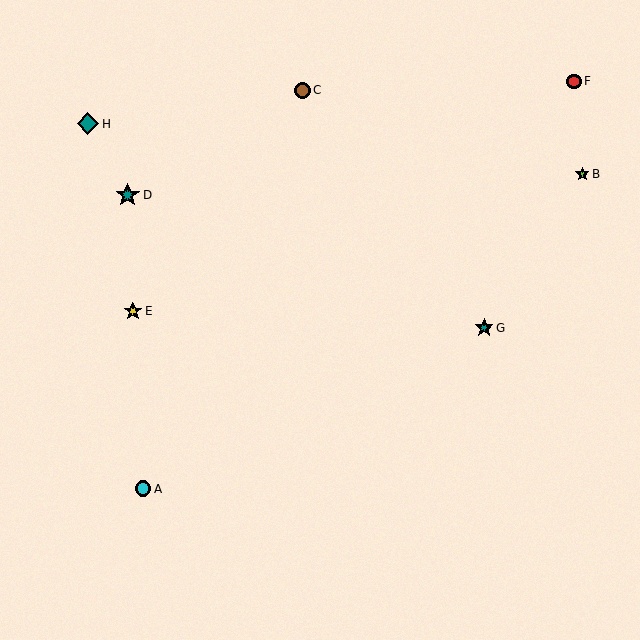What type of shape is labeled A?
Shape A is a cyan circle.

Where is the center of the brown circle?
The center of the brown circle is at (303, 90).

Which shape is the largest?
The teal star (labeled D) is the largest.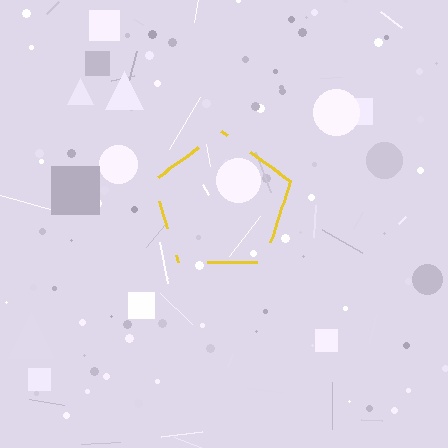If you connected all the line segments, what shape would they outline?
They would outline a pentagon.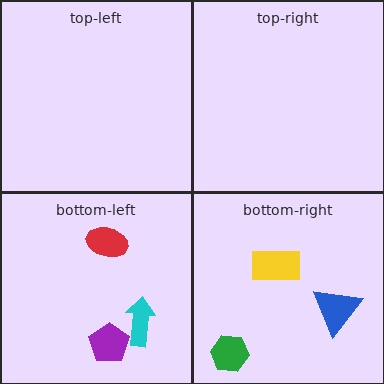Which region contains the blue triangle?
The bottom-right region.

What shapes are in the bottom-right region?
The yellow rectangle, the green hexagon, the blue triangle.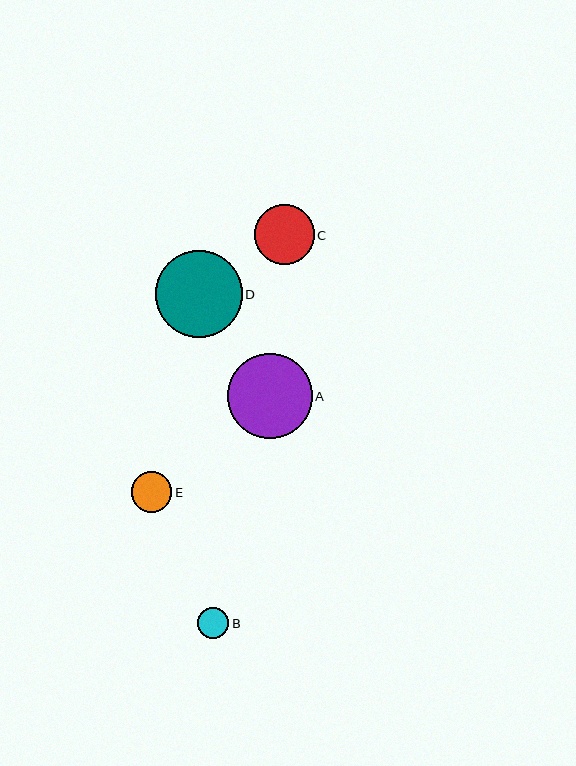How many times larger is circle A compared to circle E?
Circle A is approximately 2.1 times the size of circle E.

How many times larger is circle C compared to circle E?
Circle C is approximately 1.5 times the size of circle E.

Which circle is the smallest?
Circle B is the smallest with a size of approximately 31 pixels.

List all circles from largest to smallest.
From largest to smallest: D, A, C, E, B.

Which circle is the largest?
Circle D is the largest with a size of approximately 87 pixels.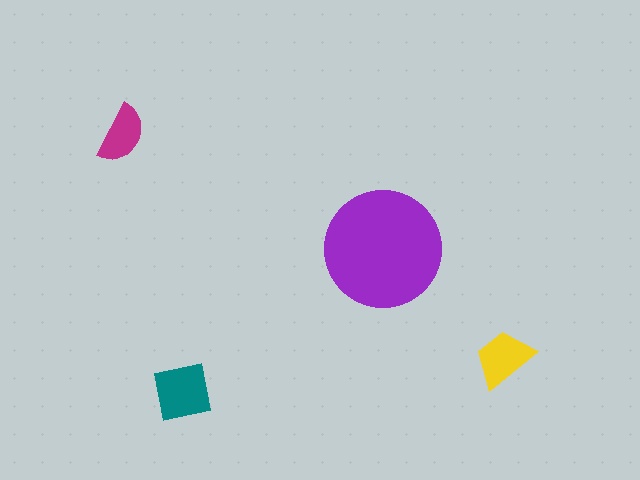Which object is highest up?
The magenta semicircle is topmost.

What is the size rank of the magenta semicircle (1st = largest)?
4th.